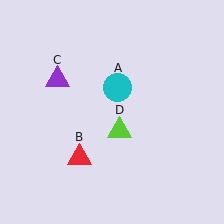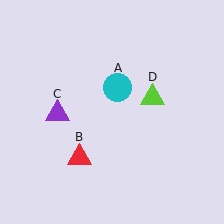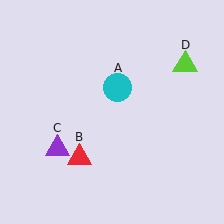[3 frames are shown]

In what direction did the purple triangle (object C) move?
The purple triangle (object C) moved down.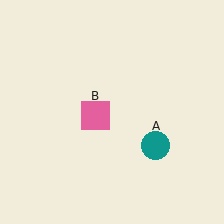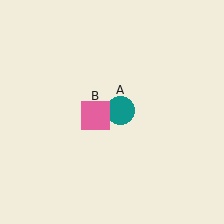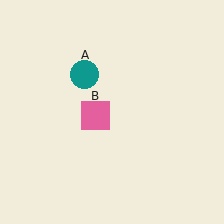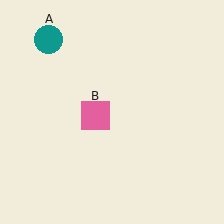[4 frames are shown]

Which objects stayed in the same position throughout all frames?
Pink square (object B) remained stationary.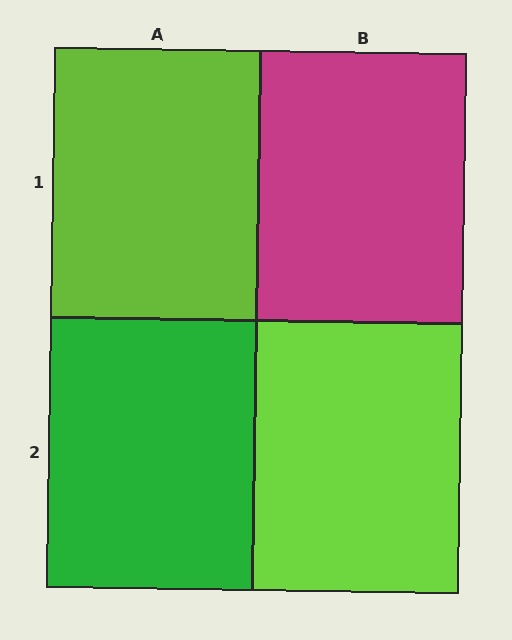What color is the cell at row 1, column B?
Magenta.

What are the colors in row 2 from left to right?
Green, lime.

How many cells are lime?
2 cells are lime.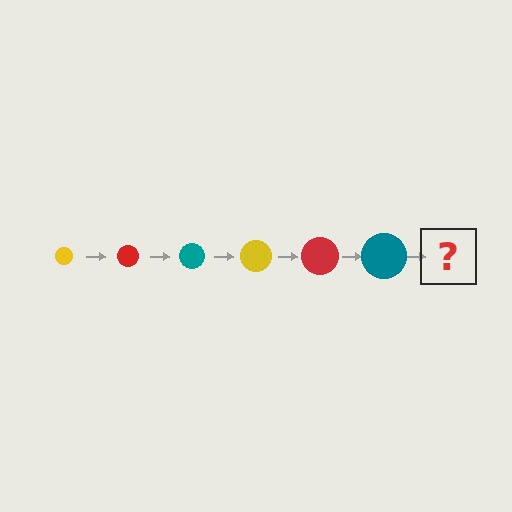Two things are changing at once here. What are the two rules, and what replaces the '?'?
The two rules are that the circle grows larger each step and the color cycles through yellow, red, and teal. The '?' should be a yellow circle, larger than the previous one.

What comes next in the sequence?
The next element should be a yellow circle, larger than the previous one.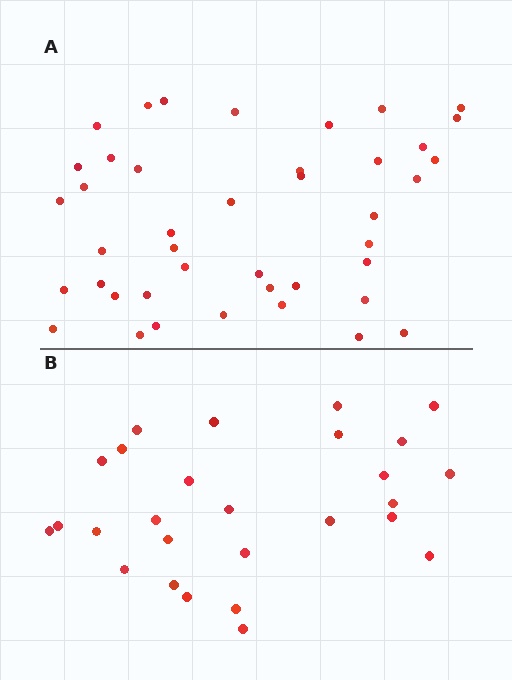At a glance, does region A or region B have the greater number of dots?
Region A (the top region) has more dots.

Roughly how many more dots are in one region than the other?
Region A has approximately 15 more dots than region B.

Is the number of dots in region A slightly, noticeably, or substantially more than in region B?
Region A has substantially more. The ratio is roughly 1.6 to 1.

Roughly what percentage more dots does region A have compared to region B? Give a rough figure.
About 55% more.